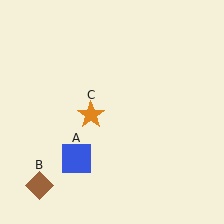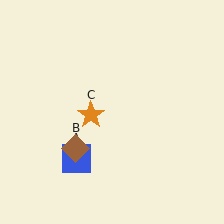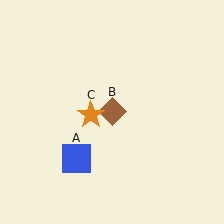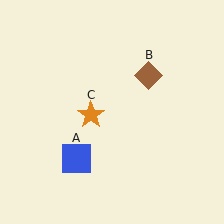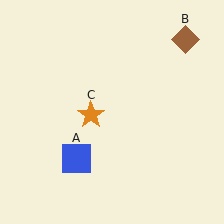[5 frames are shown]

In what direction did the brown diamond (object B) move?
The brown diamond (object B) moved up and to the right.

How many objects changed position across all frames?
1 object changed position: brown diamond (object B).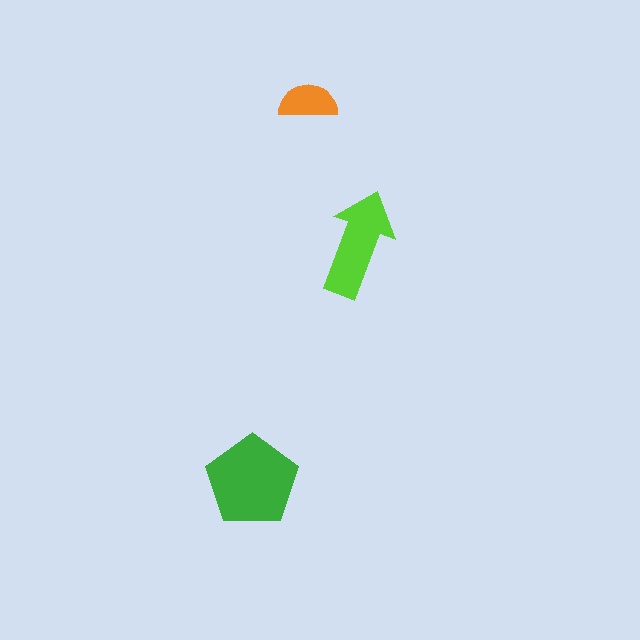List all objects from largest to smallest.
The green pentagon, the lime arrow, the orange semicircle.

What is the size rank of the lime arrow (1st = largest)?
2nd.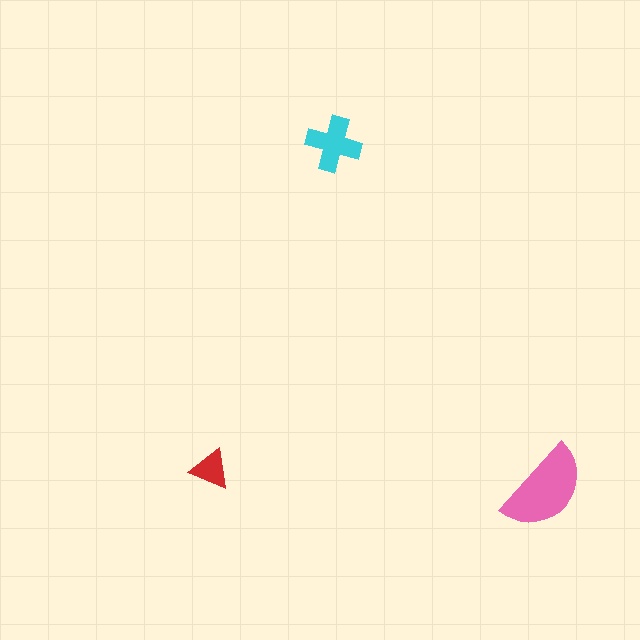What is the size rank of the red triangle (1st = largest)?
3rd.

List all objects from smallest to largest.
The red triangle, the cyan cross, the pink semicircle.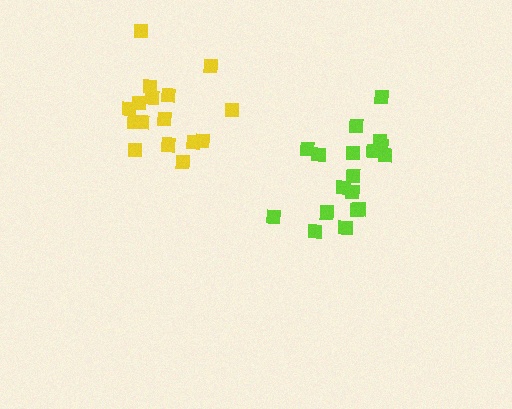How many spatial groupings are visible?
There are 2 spatial groupings.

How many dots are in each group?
Group 1: 16 dots, Group 2: 18 dots (34 total).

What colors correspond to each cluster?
The clusters are colored: yellow, lime.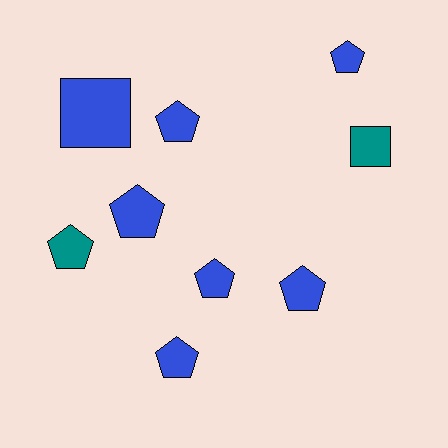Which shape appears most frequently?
Pentagon, with 7 objects.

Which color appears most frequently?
Blue, with 7 objects.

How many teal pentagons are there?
There is 1 teal pentagon.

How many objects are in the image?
There are 9 objects.